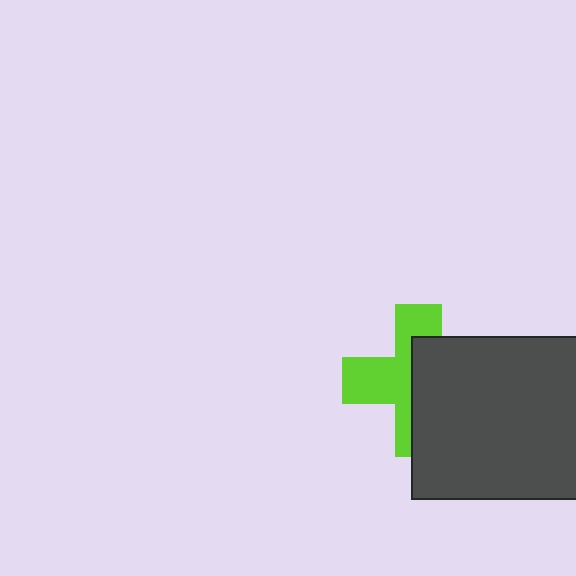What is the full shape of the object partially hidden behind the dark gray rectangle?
The partially hidden object is a lime cross.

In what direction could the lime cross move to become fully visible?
The lime cross could move left. That would shift it out from behind the dark gray rectangle entirely.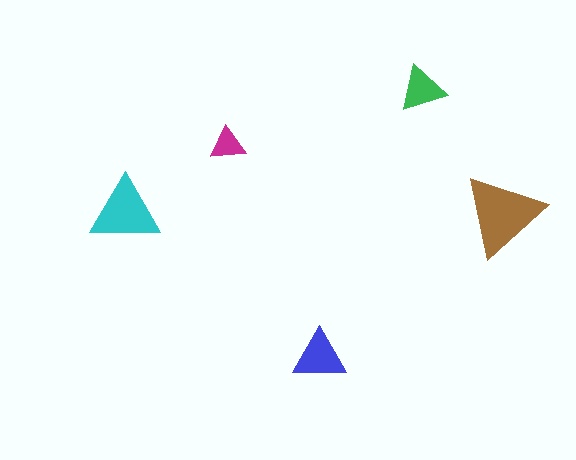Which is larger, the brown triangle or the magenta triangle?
The brown one.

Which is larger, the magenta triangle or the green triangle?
The green one.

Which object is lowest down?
The blue triangle is bottommost.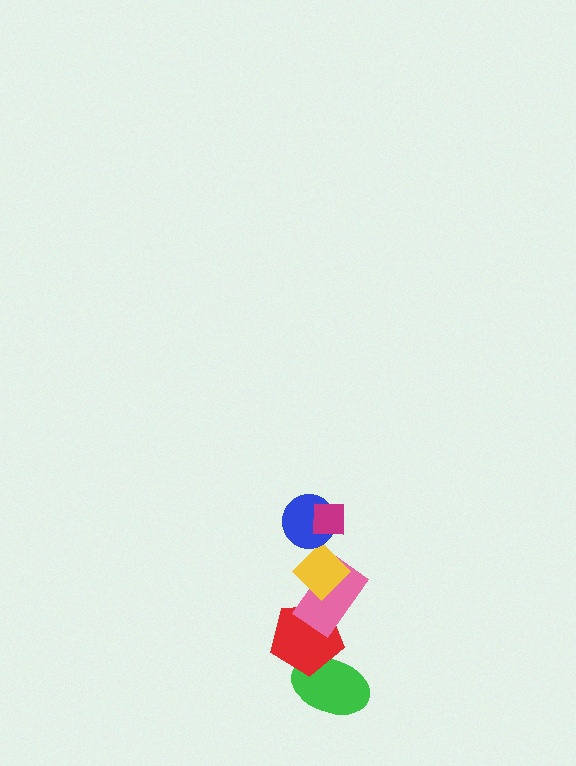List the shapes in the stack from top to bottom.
From top to bottom: the magenta square, the blue circle, the yellow diamond, the pink rectangle, the red pentagon, the green ellipse.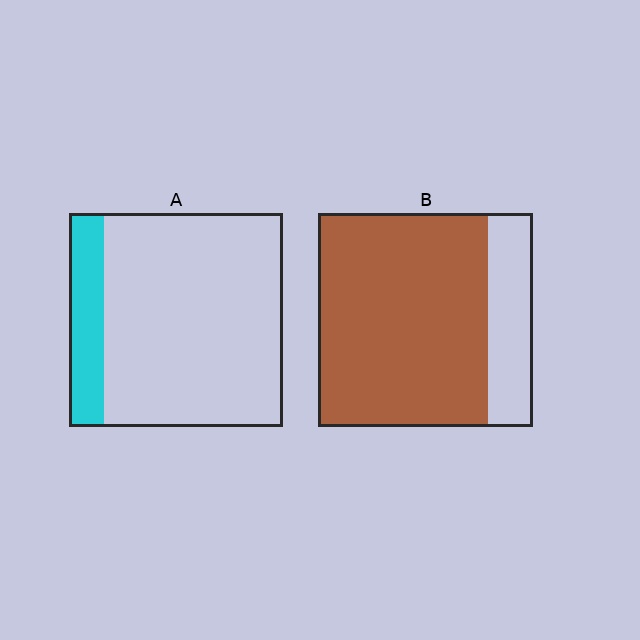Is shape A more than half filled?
No.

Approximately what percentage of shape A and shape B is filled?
A is approximately 15% and B is approximately 80%.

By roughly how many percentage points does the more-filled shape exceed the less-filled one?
By roughly 65 percentage points (B over A).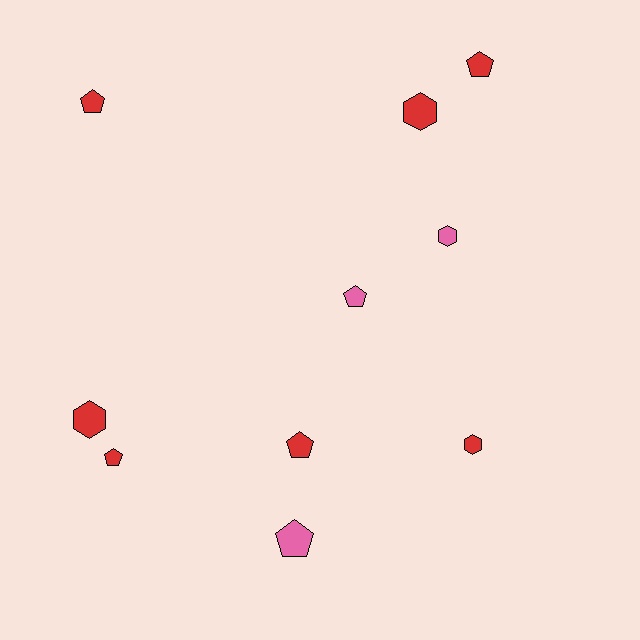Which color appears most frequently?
Red, with 7 objects.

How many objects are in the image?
There are 10 objects.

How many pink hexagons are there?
There is 1 pink hexagon.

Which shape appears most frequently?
Pentagon, with 6 objects.